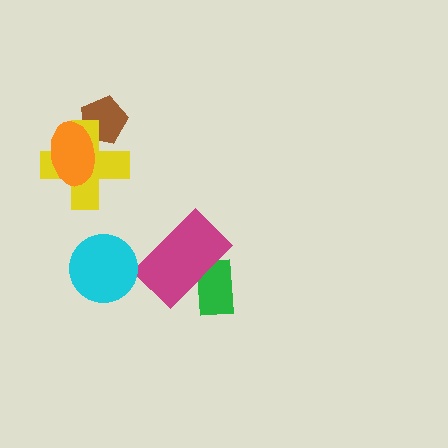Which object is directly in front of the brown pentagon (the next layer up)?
The yellow cross is directly in front of the brown pentagon.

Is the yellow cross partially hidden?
Yes, it is partially covered by another shape.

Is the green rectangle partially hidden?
Yes, it is partially covered by another shape.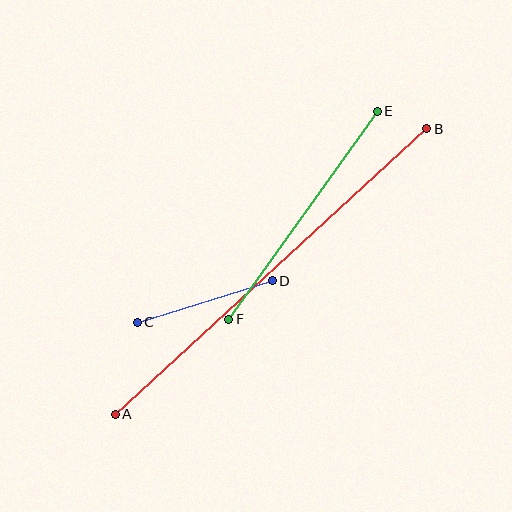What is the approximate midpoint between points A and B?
The midpoint is at approximately (271, 271) pixels.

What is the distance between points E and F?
The distance is approximately 256 pixels.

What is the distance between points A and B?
The distance is approximately 422 pixels.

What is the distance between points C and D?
The distance is approximately 141 pixels.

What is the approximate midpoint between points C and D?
The midpoint is at approximately (205, 301) pixels.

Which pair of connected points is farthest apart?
Points A and B are farthest apart.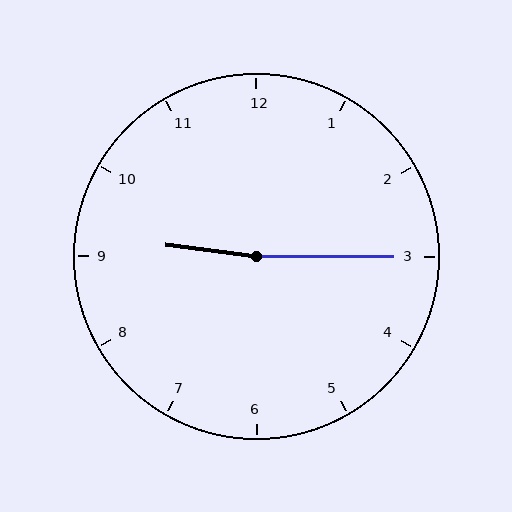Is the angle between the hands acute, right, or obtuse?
It is obtuse.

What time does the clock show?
9:15.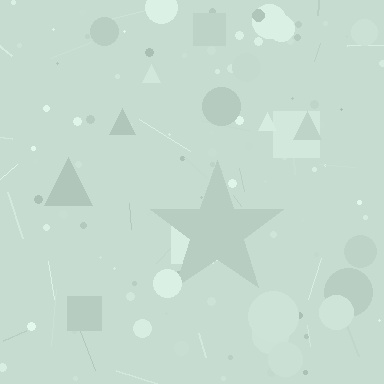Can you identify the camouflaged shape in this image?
The camouflaged shape is a star.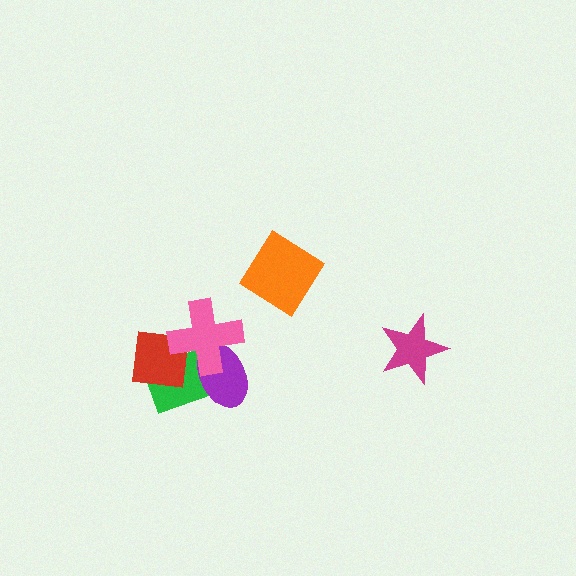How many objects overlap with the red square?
2 objects overlap with the red square.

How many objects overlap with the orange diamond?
0 objects overlap with the orange diamond.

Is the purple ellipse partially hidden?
Yes, it is partially covered by another shape.